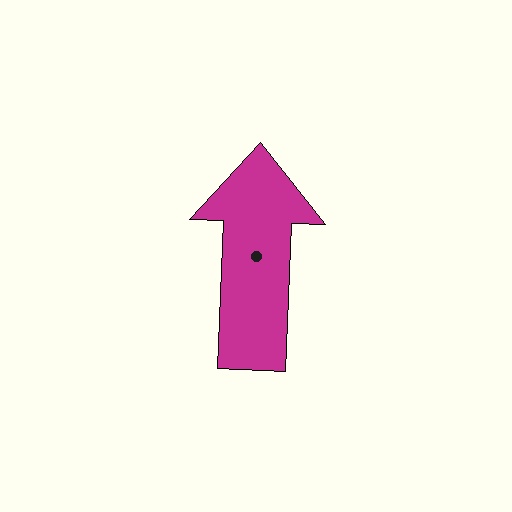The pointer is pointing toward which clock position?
Roughly 12 o'clock.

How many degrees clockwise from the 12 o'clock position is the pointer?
Approximately 2 degrees.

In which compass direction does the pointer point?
North.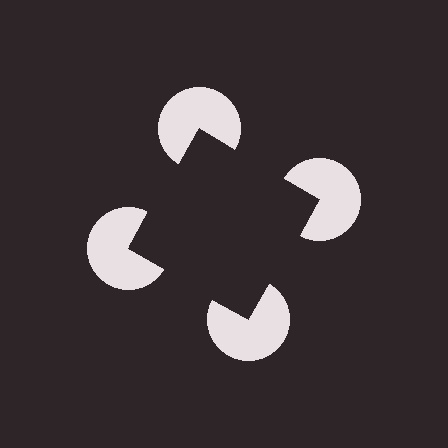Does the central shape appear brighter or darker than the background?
It typically appears slightly darker than the background, even though no actual brightness change is drawn.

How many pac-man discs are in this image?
There are 4 — one at each vertex of the illusory square.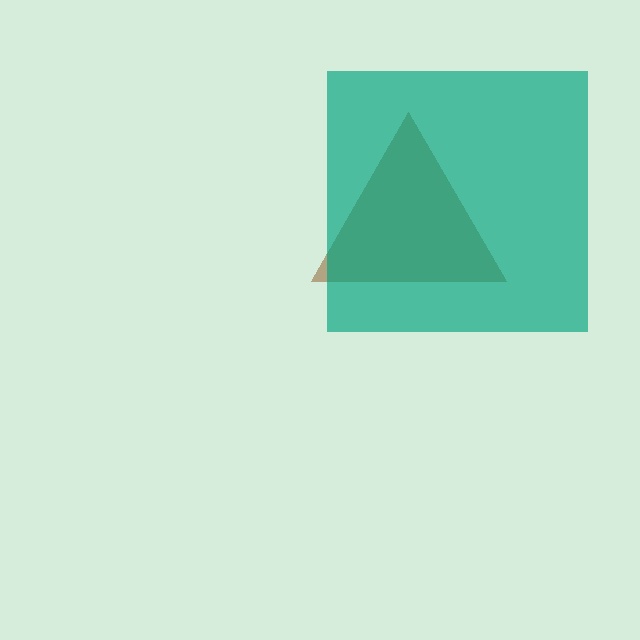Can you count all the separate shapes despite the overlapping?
Yes, there are 2 separate shapes.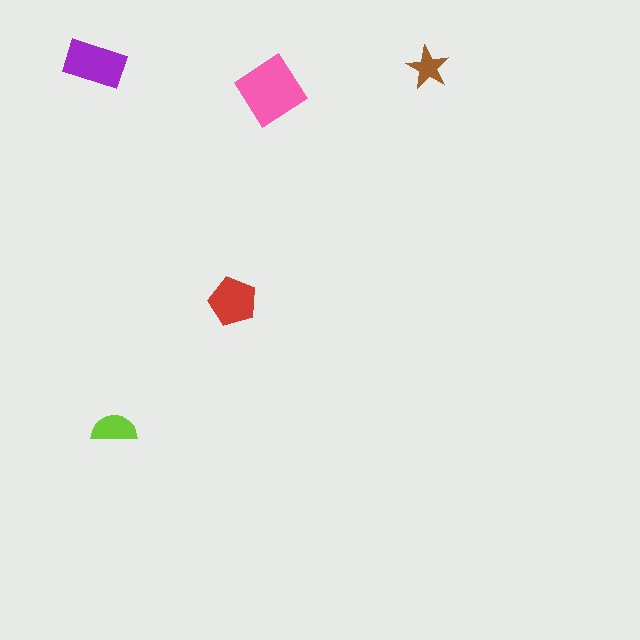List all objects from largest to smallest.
The pink diamond, the purple rectangle, the red pentagon, the lime semicircle, the brown star.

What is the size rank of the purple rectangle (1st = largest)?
2nd.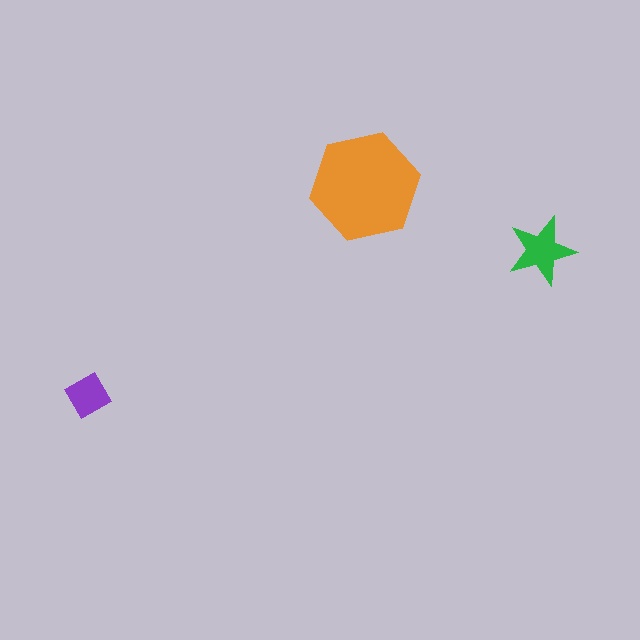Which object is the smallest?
The purple diamond.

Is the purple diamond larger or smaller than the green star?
Smaller.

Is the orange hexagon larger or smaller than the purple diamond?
Larger.